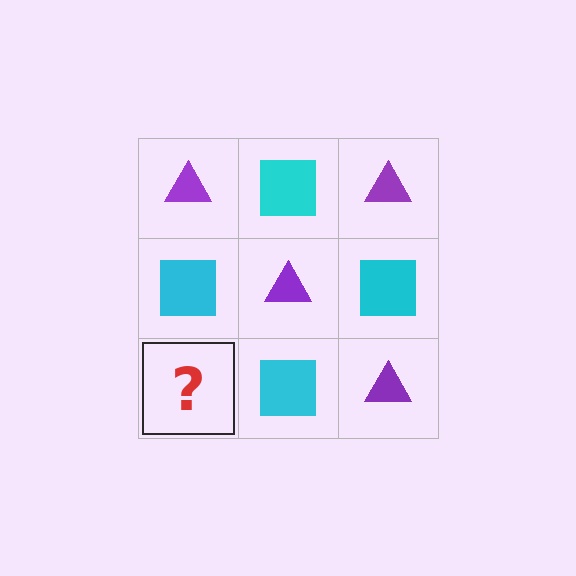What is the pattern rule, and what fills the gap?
The rule is that it alternates purple triangle and cyan square in a checkerboard pattern. The gap should be filled with a purple triangle.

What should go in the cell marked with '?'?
The missing cell should contain a purple triangle.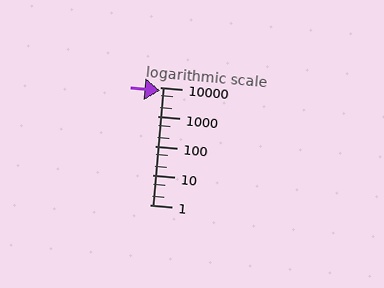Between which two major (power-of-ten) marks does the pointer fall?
The pointer is between 1000 and 10000.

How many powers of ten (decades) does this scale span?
The scale spans 4 decades, from 1 to 10000.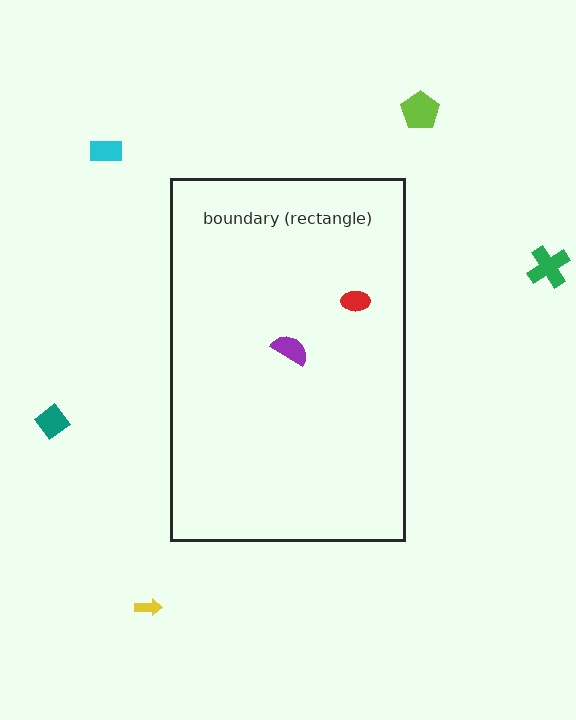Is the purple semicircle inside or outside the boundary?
Inside.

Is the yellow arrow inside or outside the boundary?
Outside.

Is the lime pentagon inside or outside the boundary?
Outside.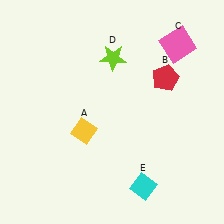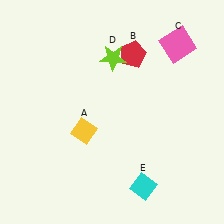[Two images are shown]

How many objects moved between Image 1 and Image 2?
1 object moved between the two images.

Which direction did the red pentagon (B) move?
The red pentagon (B) moved left.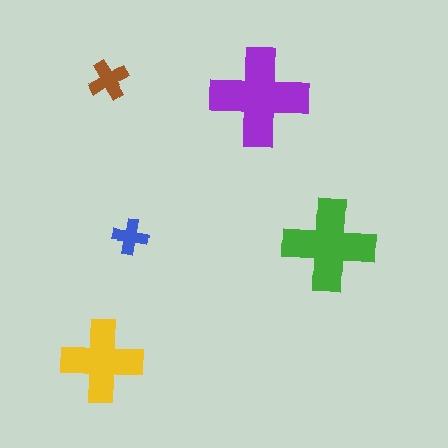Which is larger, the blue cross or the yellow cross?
The yellow one.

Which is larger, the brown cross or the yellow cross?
The yellow one.